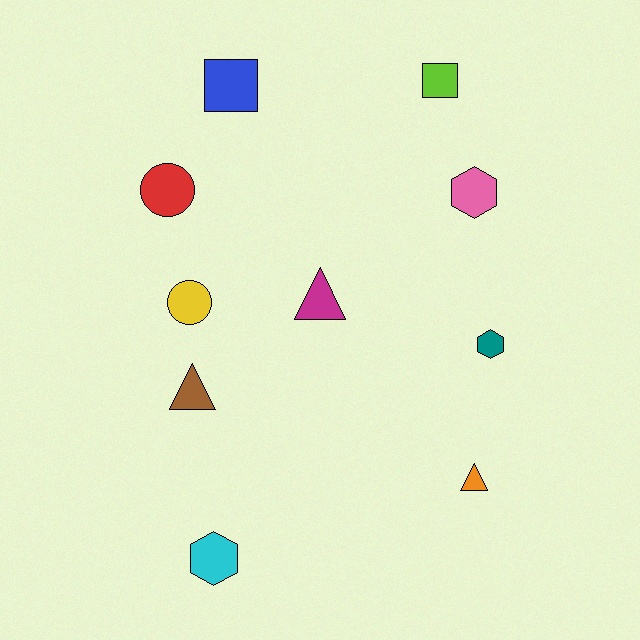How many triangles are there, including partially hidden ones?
There are 3 triangles.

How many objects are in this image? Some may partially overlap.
There are 10 objects.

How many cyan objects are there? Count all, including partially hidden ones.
There is 1 cyan object.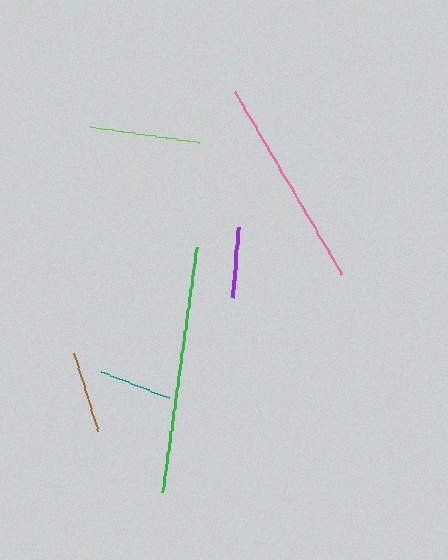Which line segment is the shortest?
The purple line is the shortest at approximately 71 pixels.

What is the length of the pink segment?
The pink segment is approximately 211 pixels long.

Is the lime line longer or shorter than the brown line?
The lime line is longer than the brown line.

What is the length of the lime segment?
The lime segment is approximately 109 pixels long.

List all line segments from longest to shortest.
From longest to shortest: green, pink, lime, brown, teal, purple.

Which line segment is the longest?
The green line is the longest at approximately 248 pixels.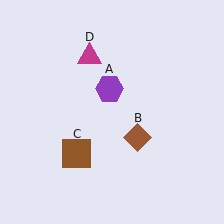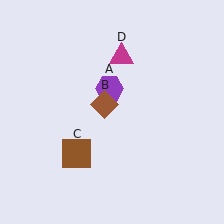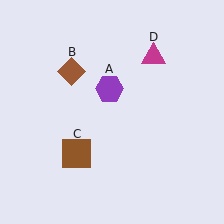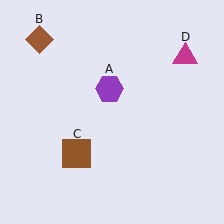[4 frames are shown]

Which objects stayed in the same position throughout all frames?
Purple hexagon (object A) and brown square (object C) remained stationary.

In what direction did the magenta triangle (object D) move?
The magenta triangle (object D) moved right.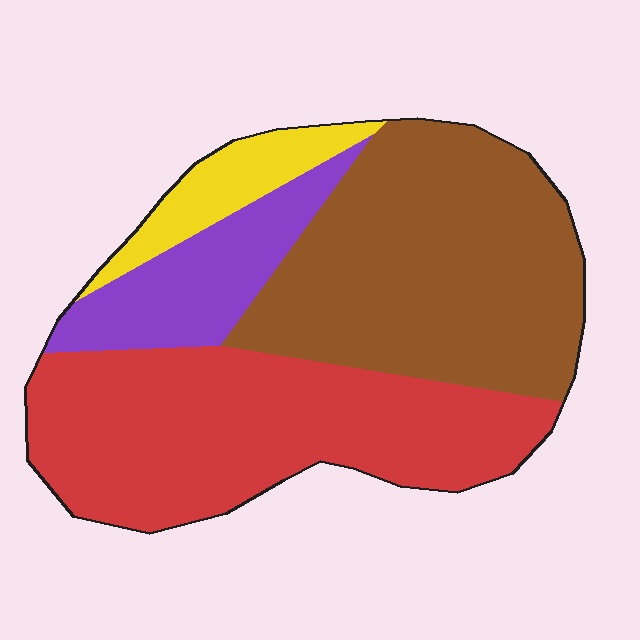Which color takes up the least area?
Yellow, at roughly 10%.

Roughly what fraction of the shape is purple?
Purple takes up less than a quarter of the shape.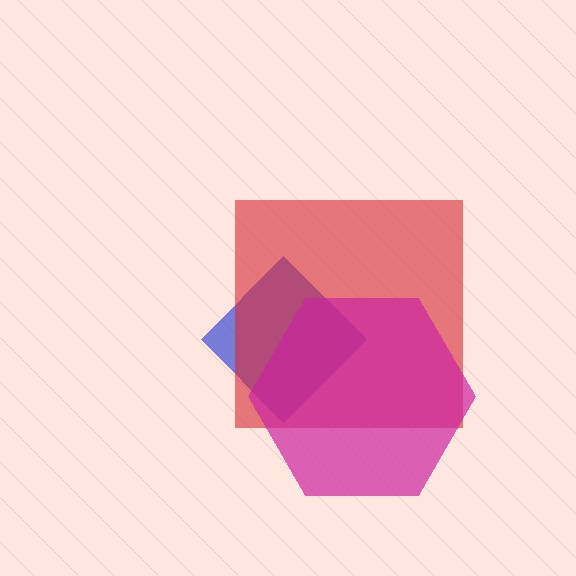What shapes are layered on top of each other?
The layered shapes are: a blue diamond, a red square, a magenta hexagon.